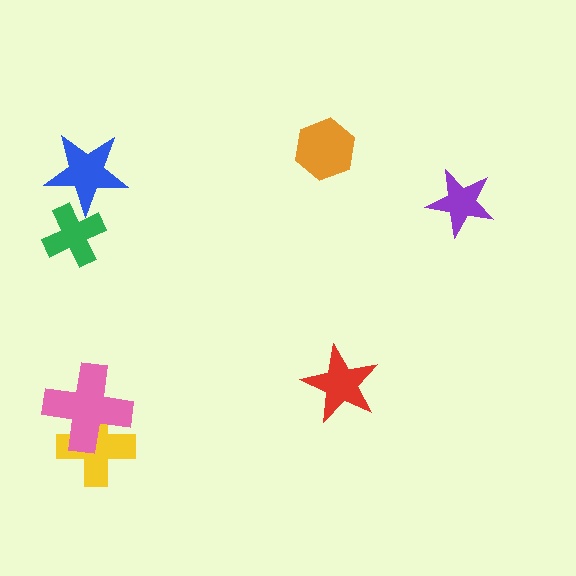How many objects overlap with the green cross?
1 object overlaps with the green cross.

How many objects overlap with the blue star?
1 object overlaps with the blue star.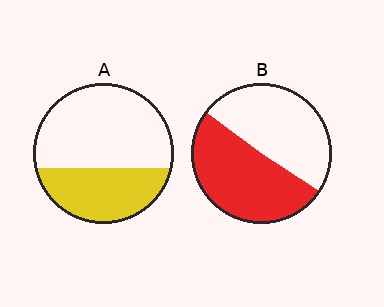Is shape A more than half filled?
No.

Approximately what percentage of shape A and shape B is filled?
A is approximately 35% and B is approximately 50%.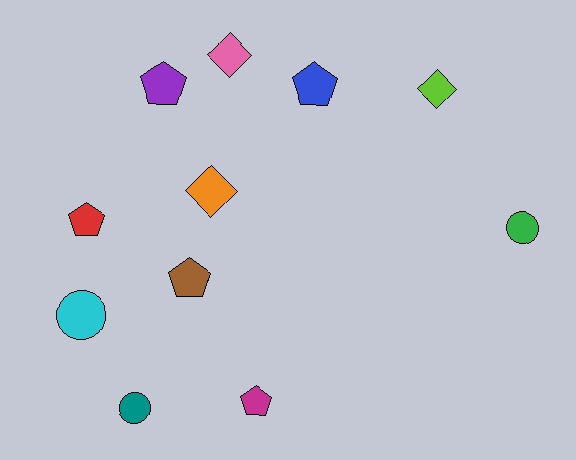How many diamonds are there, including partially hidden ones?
There are 3 diamonds.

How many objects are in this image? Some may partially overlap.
There are 11 objects.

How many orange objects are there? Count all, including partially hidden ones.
There is 1 orange object.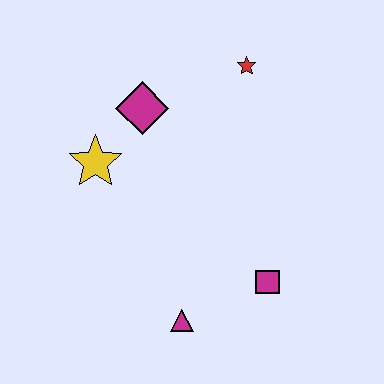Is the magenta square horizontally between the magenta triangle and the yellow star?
No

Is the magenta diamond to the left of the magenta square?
Yes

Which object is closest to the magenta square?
The magenta triangle is closest to the magenta square.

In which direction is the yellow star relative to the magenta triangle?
The yellow star is above the magenta triangle.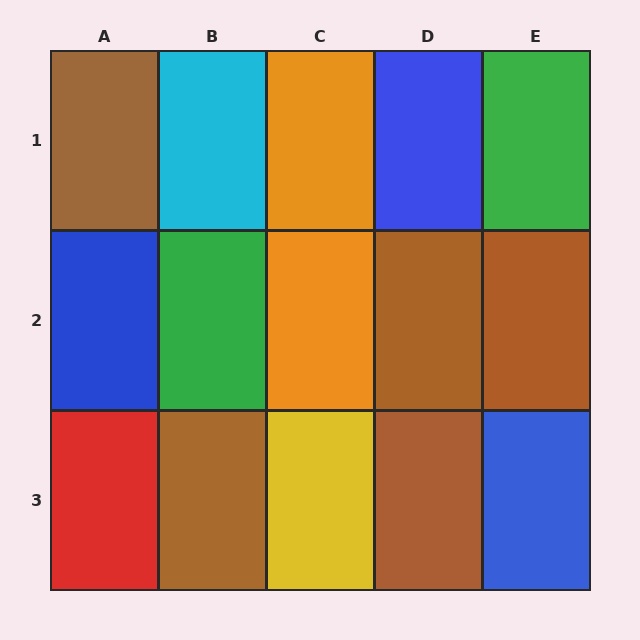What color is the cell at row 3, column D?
Brown.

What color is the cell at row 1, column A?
Brown.